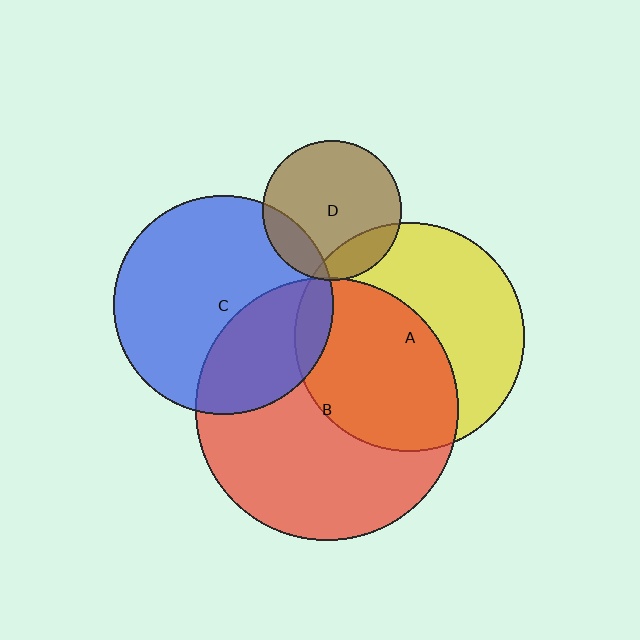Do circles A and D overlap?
Yes.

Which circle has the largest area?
Circle B (red).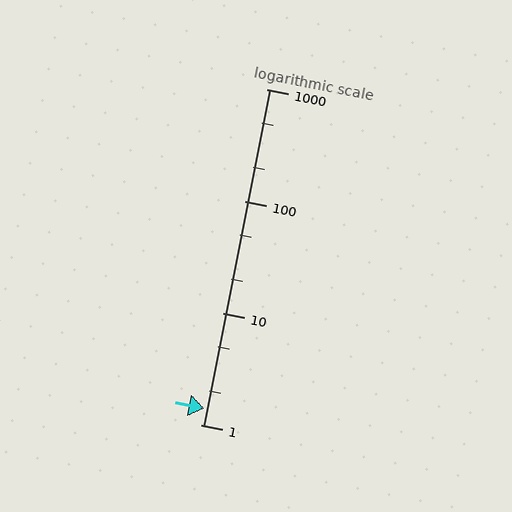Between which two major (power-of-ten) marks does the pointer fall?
The pointer is between 1 and 10.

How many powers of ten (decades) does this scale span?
The scale spans 3 decades, from 1 to 1000.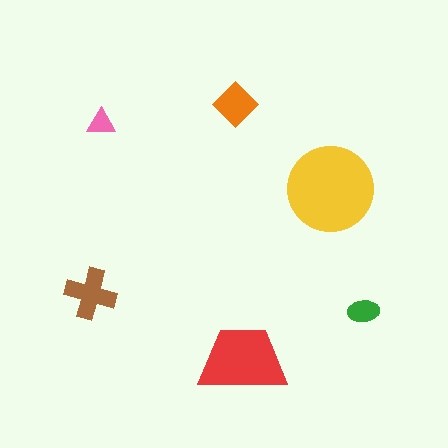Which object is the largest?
The yellow circle.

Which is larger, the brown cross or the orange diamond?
The brown cross.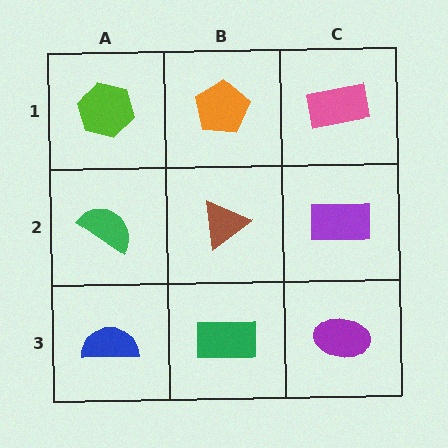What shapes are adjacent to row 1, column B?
A brown triangle (row 2, column B), a lime hexagon (row 1, column A), a pink rectangle (row 1, column C).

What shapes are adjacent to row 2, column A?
A lime hexagon (row 1, column A), a blue semicircle (row 3, column A), a brown triangle (row 2, column B).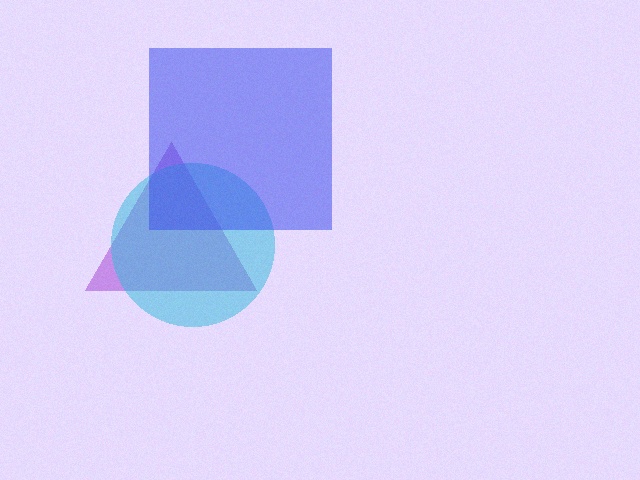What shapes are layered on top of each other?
The layered shapes are: a purple triangle, a cyan circle, a blue square.